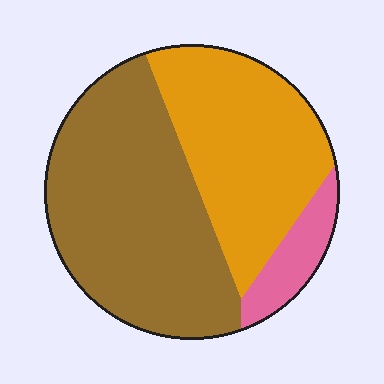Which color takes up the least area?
Pink, at roughly 10%.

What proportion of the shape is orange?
Orange takes up about three eighths (3/8) of the shape.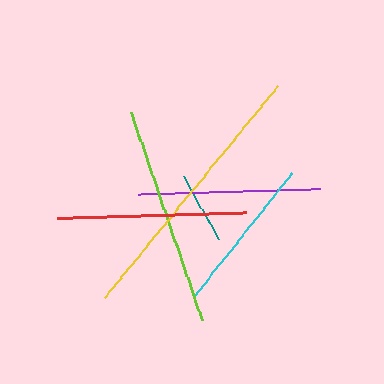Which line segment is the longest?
The yellow line is the longest at approximately 273 pixels.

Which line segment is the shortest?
The teal line is the shortest at approximately 72 pixels.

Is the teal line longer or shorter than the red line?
The red line is longer than the teal line.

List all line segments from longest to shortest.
From longest to shortest: yellow, lime, red, purple, cyan, teal.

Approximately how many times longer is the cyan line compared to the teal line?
The cyan line is approximately 2.2 times the length of the teal line.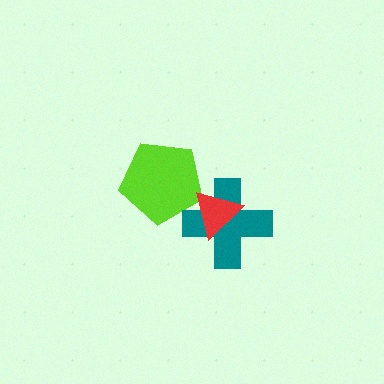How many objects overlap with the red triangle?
2 objects overlap with the red triangle.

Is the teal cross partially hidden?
Yes, it is partially covered by another shape.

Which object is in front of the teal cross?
The red triangle is in front of the teal cross.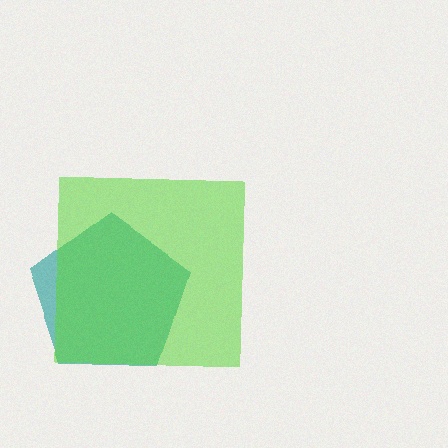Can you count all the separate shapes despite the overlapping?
Yes, there are 2 separate shapes.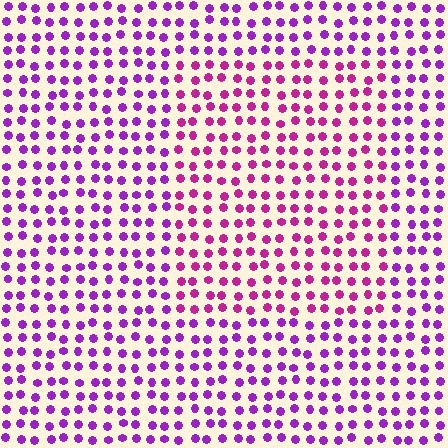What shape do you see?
I see a rectangle.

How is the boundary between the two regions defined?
The boundary is defined purely by a slight shift in hue (about 31 degrees). Spacing, size, and orientation are identical on both sides.